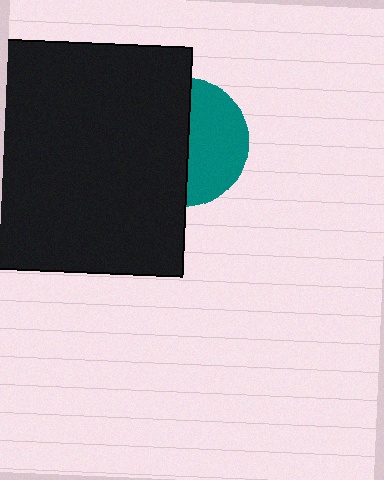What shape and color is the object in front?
The object in front is a black rectangle.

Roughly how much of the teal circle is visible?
About half of it is visible (roughly 45%).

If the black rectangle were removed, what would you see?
You would see the complete teal circle.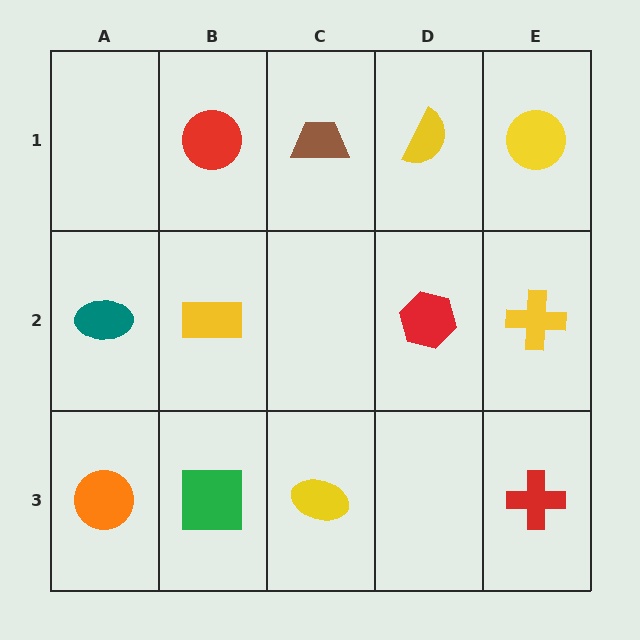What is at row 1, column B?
A red circle.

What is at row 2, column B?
A yellow rectangle.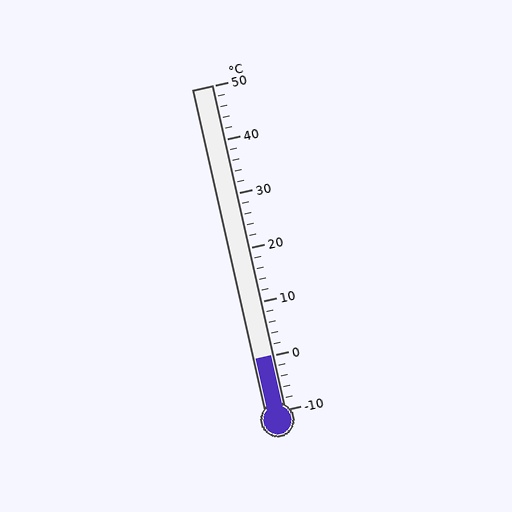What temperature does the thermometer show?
The thermometer shows approximately 0°C.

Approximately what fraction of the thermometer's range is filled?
The thermometer is filled to approximately 15% of its range.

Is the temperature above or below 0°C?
The temperature is at 0°C.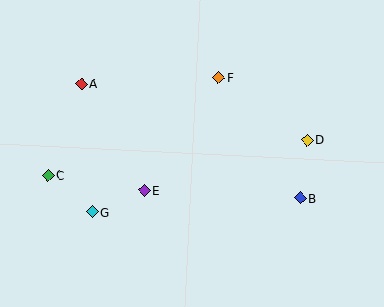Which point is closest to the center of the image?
Point E at (145, 190) is closest to the center.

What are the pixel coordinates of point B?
Point B is at (300, 198).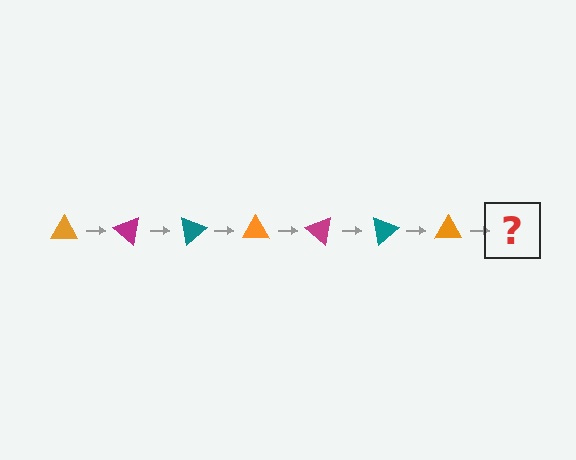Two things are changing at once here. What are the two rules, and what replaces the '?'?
The two rules are that it rotates 40 degrees each step and the color cycles through orange, magenta, and teal. The '?' should be a magenta triangle, rotated 280 degrees from the start.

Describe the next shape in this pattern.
It should be a magenta triangle, rotated 280 degrees from the start.